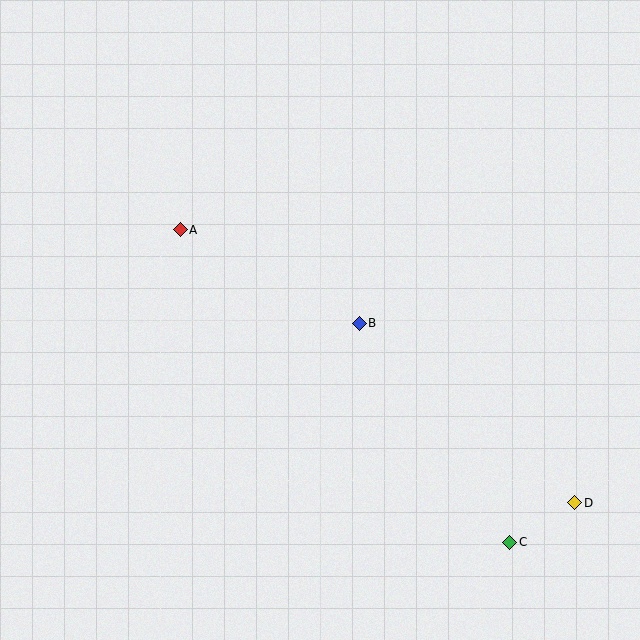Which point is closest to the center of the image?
Point B at (359, 323) is closest to the center.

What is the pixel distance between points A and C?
The distance between A and C is 454 pixels.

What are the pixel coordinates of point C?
Point C is at (510, 542).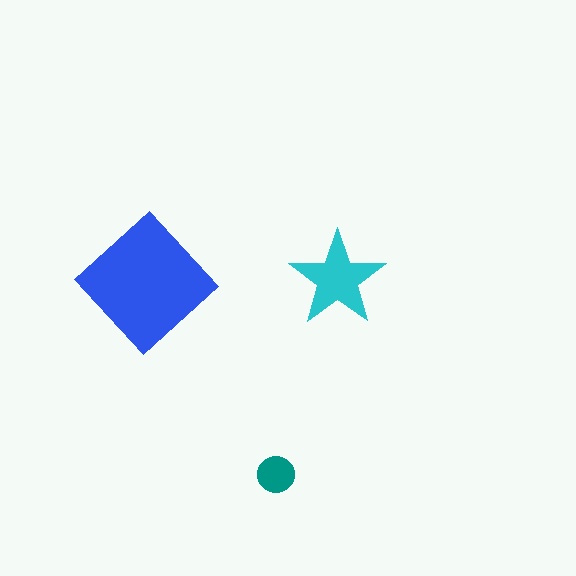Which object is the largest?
The blue diamond.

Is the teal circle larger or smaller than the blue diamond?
Smaller.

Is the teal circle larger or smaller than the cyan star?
Smaller.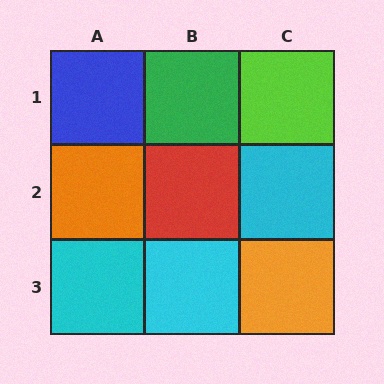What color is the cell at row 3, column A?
Cyan.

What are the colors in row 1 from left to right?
Blue, green, lime.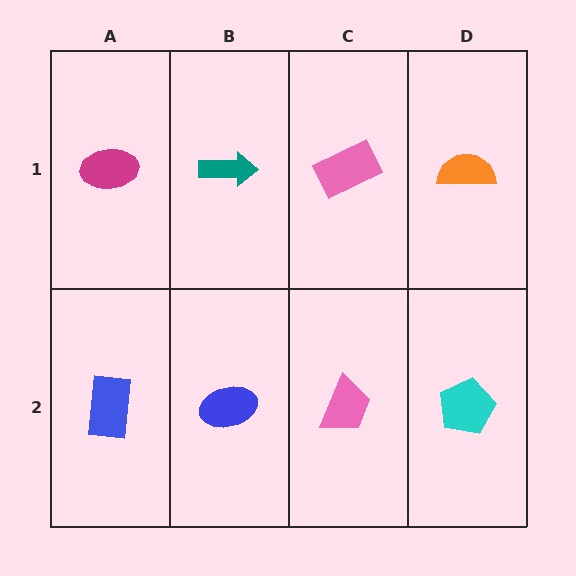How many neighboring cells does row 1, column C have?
3.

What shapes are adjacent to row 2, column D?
An orange semicircle (row 1, column D), a pink trapezoid (row 2, column C).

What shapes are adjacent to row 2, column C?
A pink rectangle (row 1, column C), a blue ellipse (row 2, column B), a cyan pentagon (row 2, column D).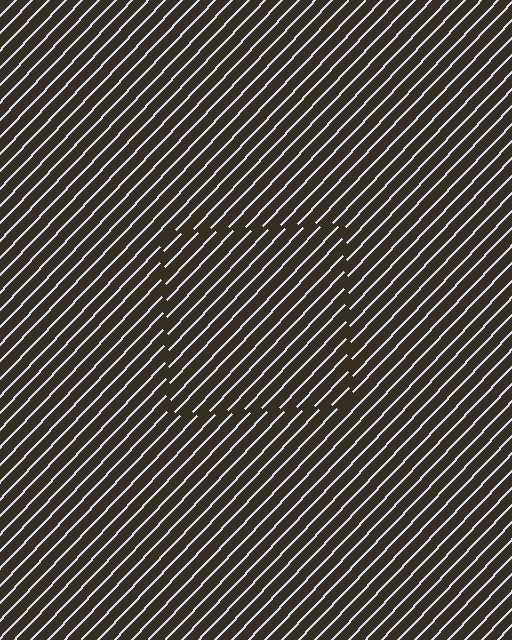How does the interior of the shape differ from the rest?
The interior of the shape contains the same grating, shifted by half a period — the contour is defined by the phase discontinuity where line-ends from the inner and outer gratings abut.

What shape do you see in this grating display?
An illusory square. The interior of the shape contains the same grating, shifted by half a period — the contour is defined by the phase discontinuity where line-ends from the inner and outer gratings abut.